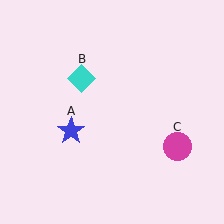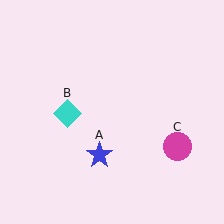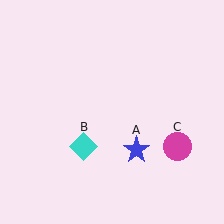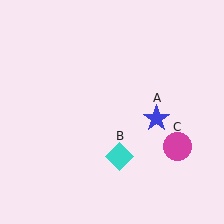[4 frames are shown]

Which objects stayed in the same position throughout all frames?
Magenta circle (object C) remained stationary.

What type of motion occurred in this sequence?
The blue star (object A), cyan diamond (object B) rotated counterclockwise around the center of the scene.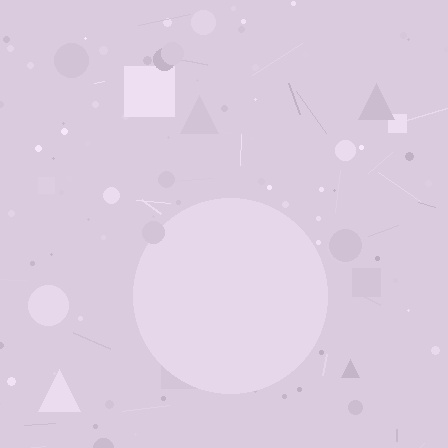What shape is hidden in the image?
A circle is hidden in the image.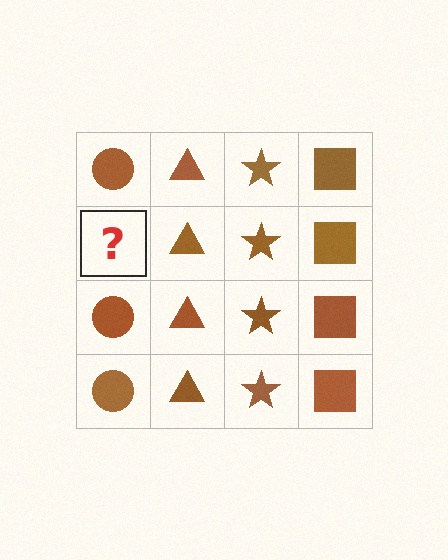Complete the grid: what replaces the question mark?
The question mark should be replaced with a brown circle.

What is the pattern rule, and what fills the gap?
The rule is that each column has a consistent shape. The gap should be filled with a brown circle.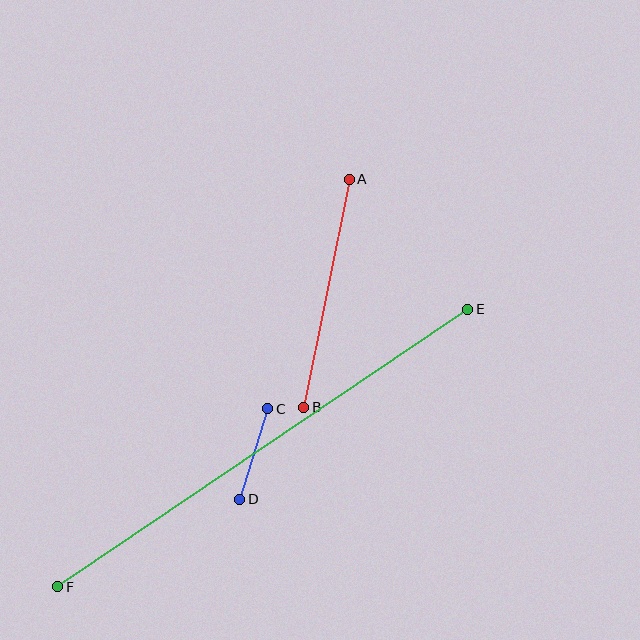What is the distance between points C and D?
The distance is approximately 94 pixels.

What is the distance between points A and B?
The distance is approximately 232 pixels.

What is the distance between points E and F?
The distance is approximately 495 pixels.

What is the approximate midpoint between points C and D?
The midpoint is at approximately (254, 454) pixels.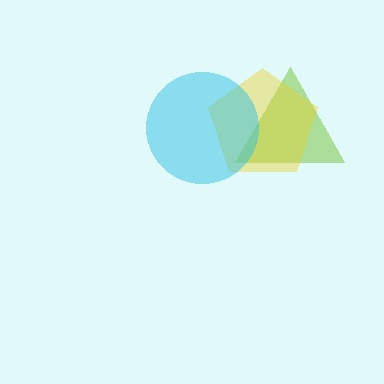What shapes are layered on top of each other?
The layered shapes are: a lime triangle, a yellow pentagon, a cyan circle.